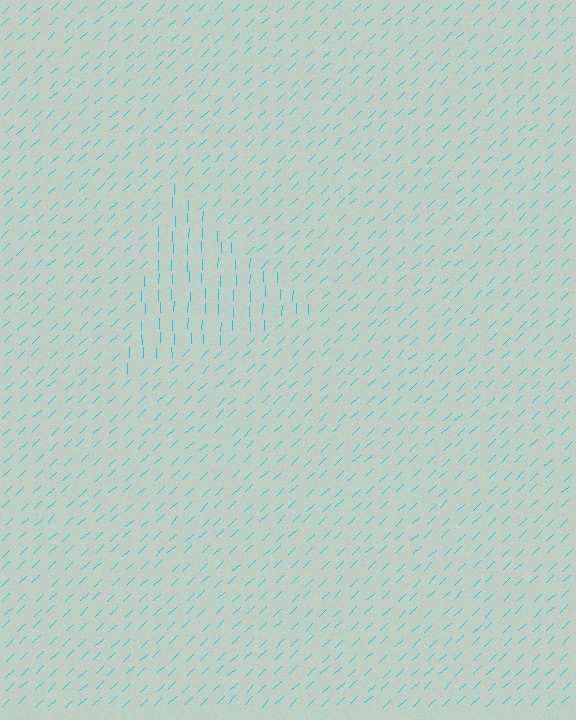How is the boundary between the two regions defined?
The boundary is defined purely by a change in line orientation (approximately 45 degrees difference). All lines are the same color and thickness.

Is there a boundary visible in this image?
Yes, there is a texture boundary formed by a change in line orientation.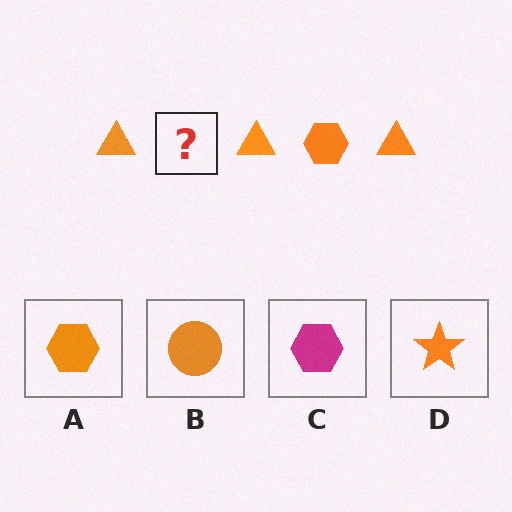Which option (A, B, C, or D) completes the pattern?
A.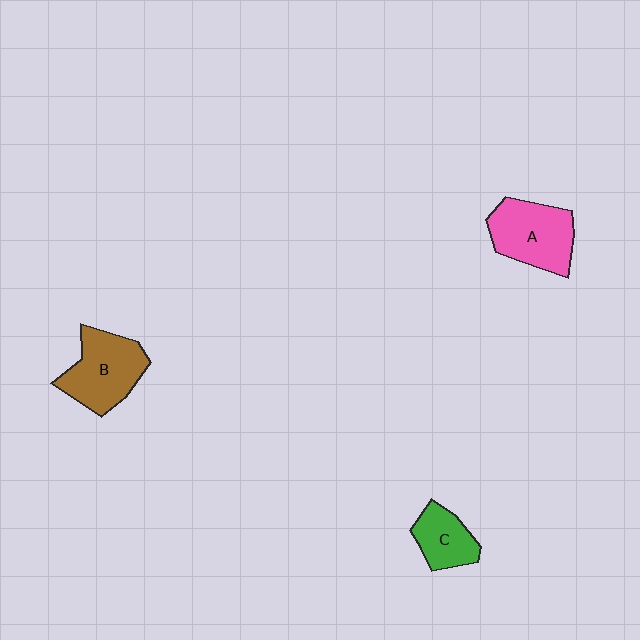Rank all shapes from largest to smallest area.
From largest to smallest: A (pink), B (brown), C (green).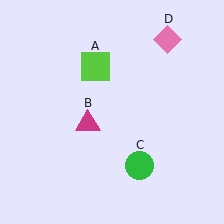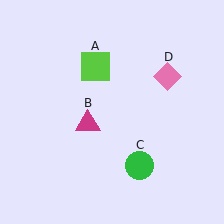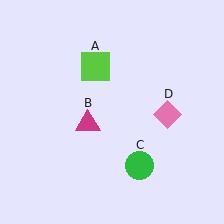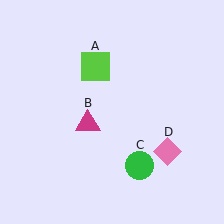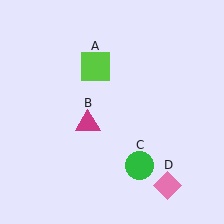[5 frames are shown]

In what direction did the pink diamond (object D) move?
The pink diamond (object D) moved down.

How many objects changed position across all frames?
1 object changed position: pink diamond (object D).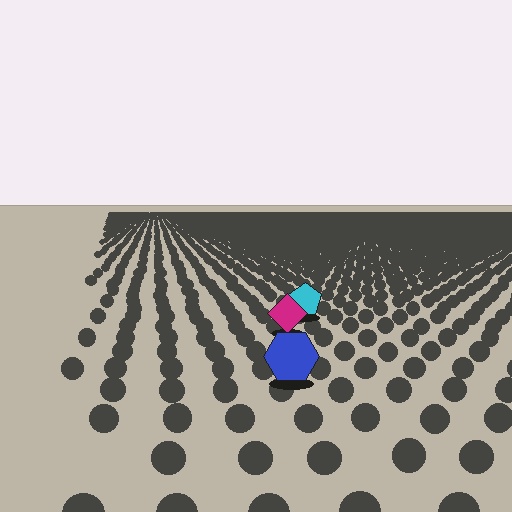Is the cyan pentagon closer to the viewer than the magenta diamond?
No. The magenta diamond is closer — you can tell from the texture gradient: the ground texture is coarser near it.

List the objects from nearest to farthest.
From nearest to farthest: the blue hexagon, the magenta diamond, the cyan pentagon.